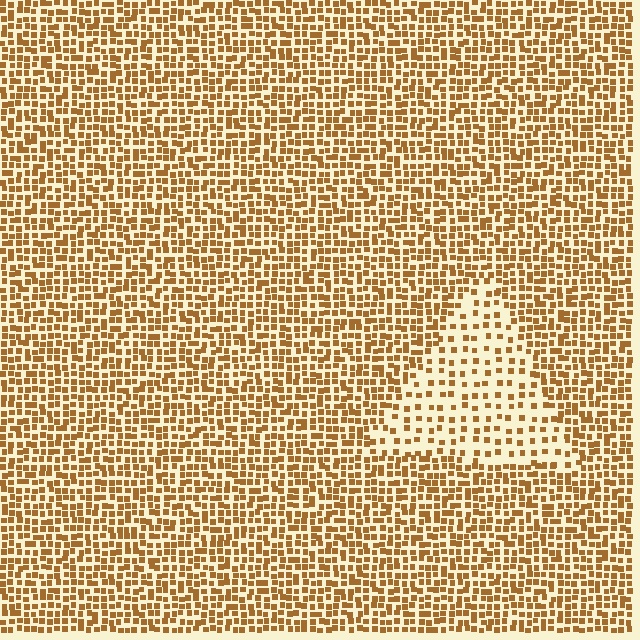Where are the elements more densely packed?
The elements are more densely packed outside the triangle boundary.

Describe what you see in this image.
The image contains small brown elements arranged at two different densities. A triangle-shaped region is visible where the elements are less densely packed than the surrounding area.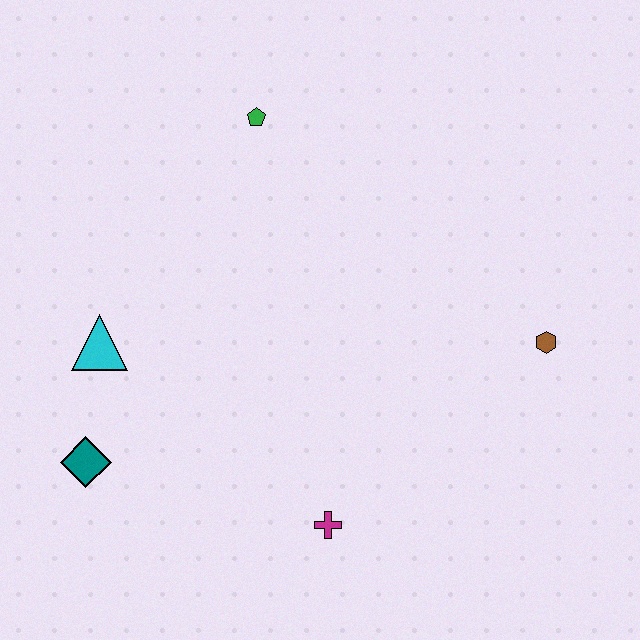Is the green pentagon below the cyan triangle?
No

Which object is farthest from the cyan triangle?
The brown hexagon is farthest from the cyan triangle.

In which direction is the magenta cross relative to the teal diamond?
The magenta cross is to the right of the teal diamond.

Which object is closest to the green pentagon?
The cyan triangle is closest to the green pentagon.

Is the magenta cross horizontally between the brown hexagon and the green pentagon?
Yes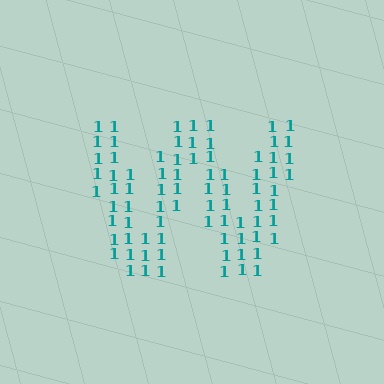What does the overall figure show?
The overall figure shows the letter W.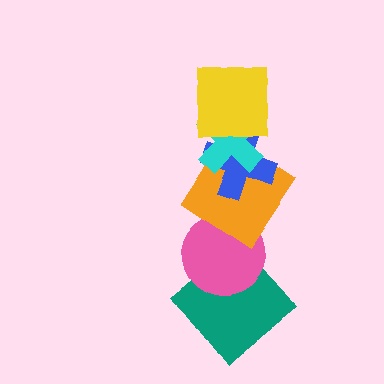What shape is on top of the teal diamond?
The pink circle is on top of the teal diamond.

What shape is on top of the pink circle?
The orange diamond is on top of the pink circle.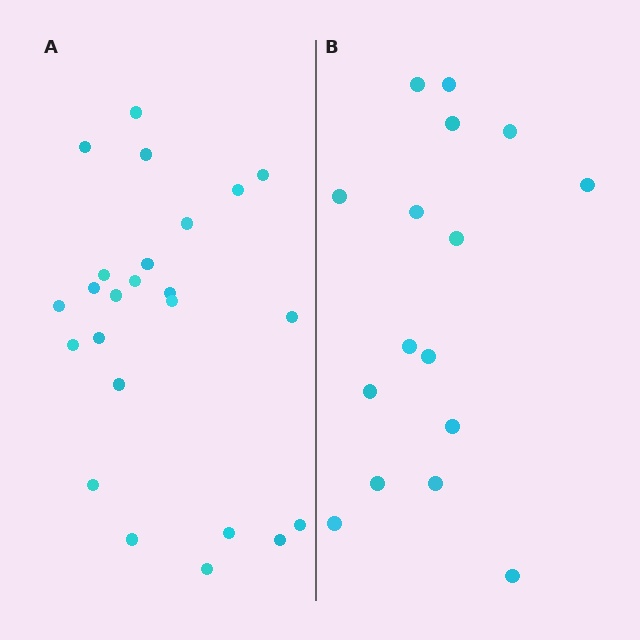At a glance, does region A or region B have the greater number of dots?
Region A (the left region) has more dots.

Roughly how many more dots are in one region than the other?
Region A has roughly 8 or so more dots than region B.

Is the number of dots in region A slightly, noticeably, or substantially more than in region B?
Region A has substantially more. The ratio is roughly 1.5 to 1.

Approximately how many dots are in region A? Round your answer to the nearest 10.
About 20 dots. (The exact count is 24, which rounds to 20.)